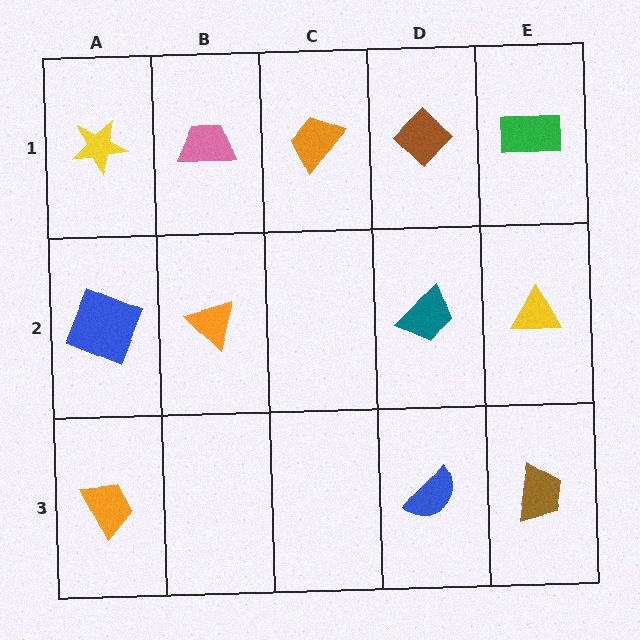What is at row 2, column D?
A teal trapezoid.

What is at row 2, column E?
A yellow triangle.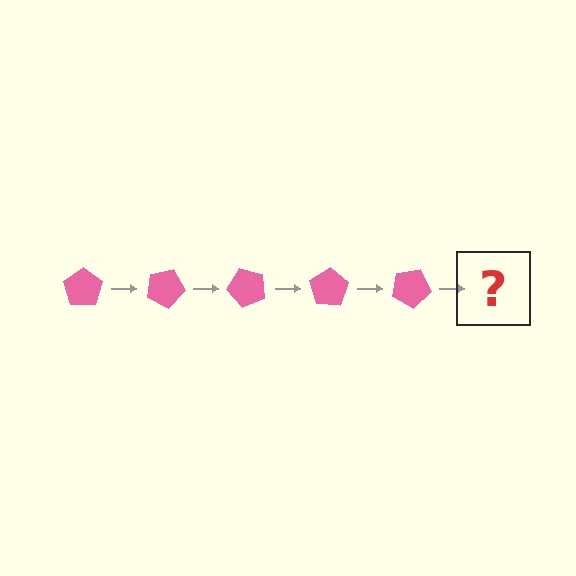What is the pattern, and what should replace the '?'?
The pattern is that the pentagon rotates 25 degrees each step. The '?' should be a pink pentagon rotated 125 degrees.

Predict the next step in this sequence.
The next step is a pink pentagon rotated 125 degrees.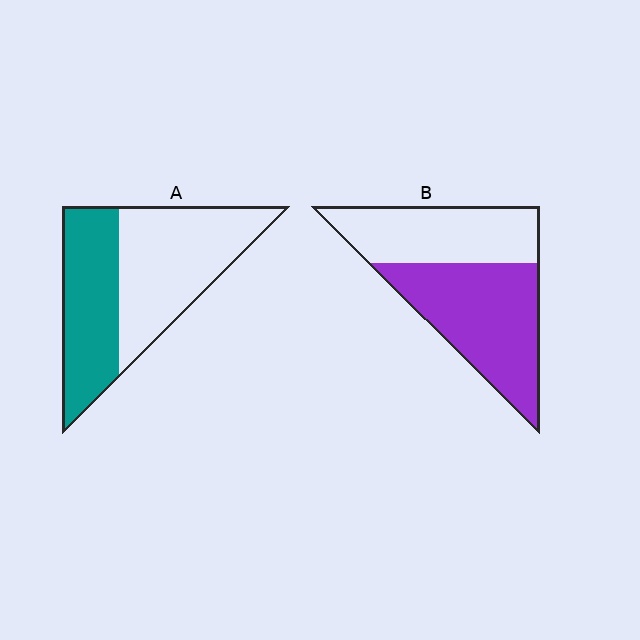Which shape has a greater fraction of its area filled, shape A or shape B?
Shape B.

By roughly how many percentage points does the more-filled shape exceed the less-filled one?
By roughly 15 percentage points (B over A).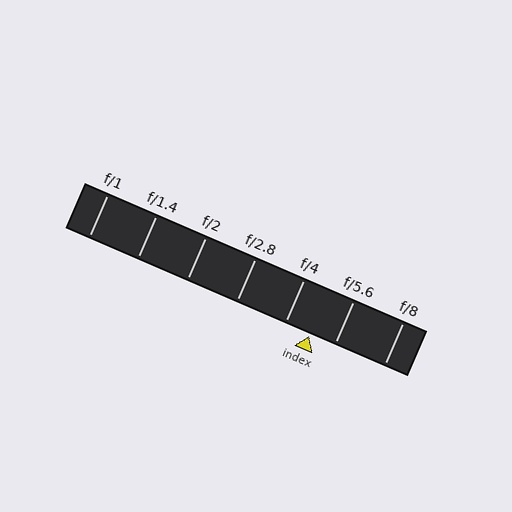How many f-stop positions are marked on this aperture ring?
There are 7 f-stop positions marked.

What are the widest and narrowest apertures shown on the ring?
The widest aperture shown is f/1 and the narrowest is f/8.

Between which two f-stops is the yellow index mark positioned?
The index mark is between f/4 and f/5.6.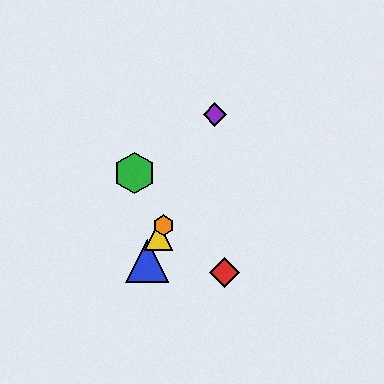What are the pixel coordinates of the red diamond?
The red diamond is at (224, 272).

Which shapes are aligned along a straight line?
The blue triangle, the yellow triangle, the purple diamond, the orange hexagon are aligned along a straight line.